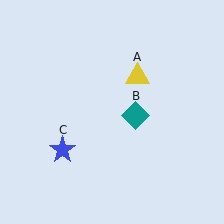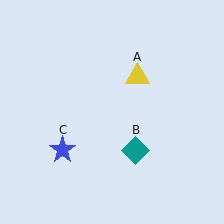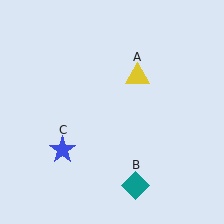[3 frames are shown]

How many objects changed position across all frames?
1 object changed position: teal diamond (object B).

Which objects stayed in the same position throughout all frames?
Yellow triangle (object A) and blue star (object C) remained stationary.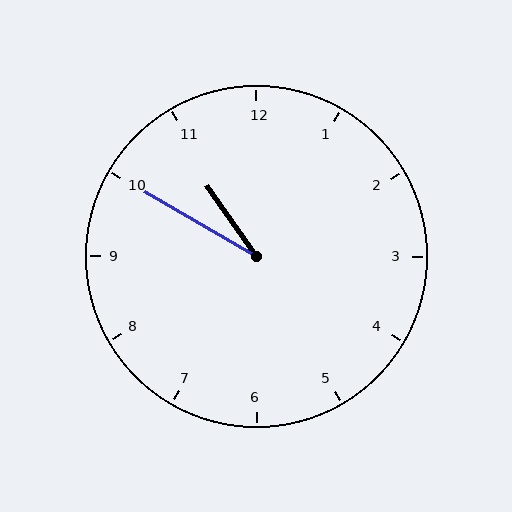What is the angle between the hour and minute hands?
Approximately 25 degrees.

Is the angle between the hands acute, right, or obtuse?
It is acute.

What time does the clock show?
10:50.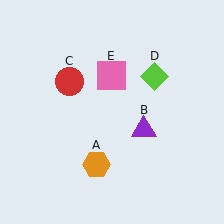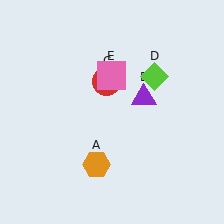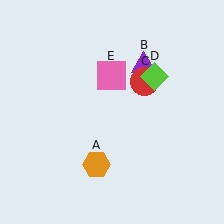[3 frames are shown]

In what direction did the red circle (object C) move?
The red circle (object C) moved right.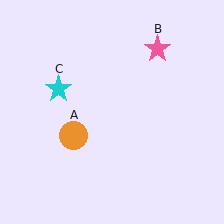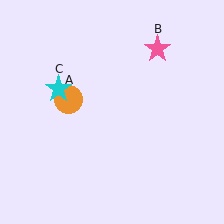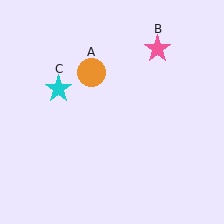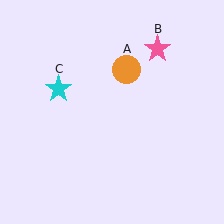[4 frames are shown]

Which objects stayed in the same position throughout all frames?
Pink star (object B) and cyan star (object C) remained stationary.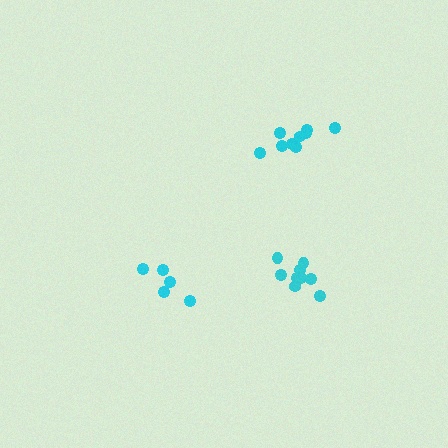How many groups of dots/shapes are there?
There are 3 groups.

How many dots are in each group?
Group 1: 5 dots, Group 2: 10 dots, Group 3: 9 dots (24 total).